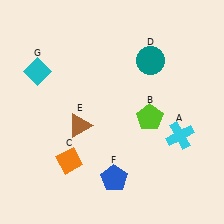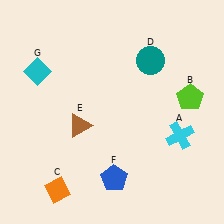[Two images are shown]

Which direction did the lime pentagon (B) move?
The lime pentagon (B) moved right.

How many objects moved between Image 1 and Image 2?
2 objects moved between the two images.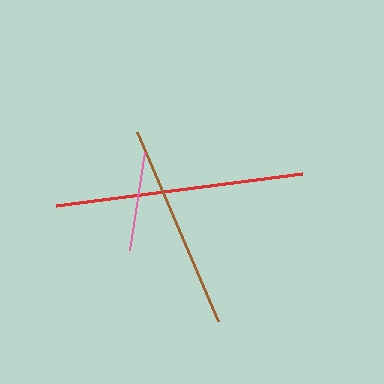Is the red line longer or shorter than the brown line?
The red line is longer than the brown line.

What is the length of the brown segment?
The brown segment is approximately 205 pixels long.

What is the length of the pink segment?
The pink segment is approximately 100 pixels long.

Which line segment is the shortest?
The pink line is the shortest at approximately 100 pixels.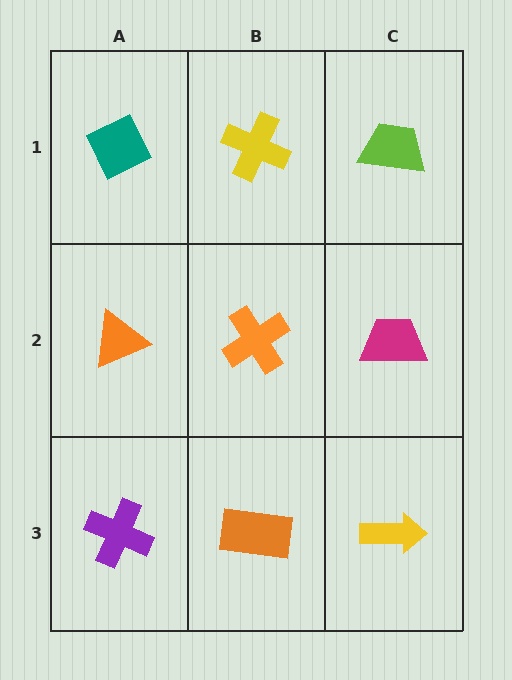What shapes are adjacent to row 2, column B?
A yellow cross (row 1, column B), an orange rectangle (row 3, column B), an orange triangle (row 2, column A), a magenta trapezoid (row 2, column C).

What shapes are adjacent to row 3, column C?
A magenta trapezoid (row 2, column C), an orange rectangle (row 3, column B).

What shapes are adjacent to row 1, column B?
An orange cross (row 2, column B), a teal diamond (row 1, column A), a lime trapezoid (row 1, column C).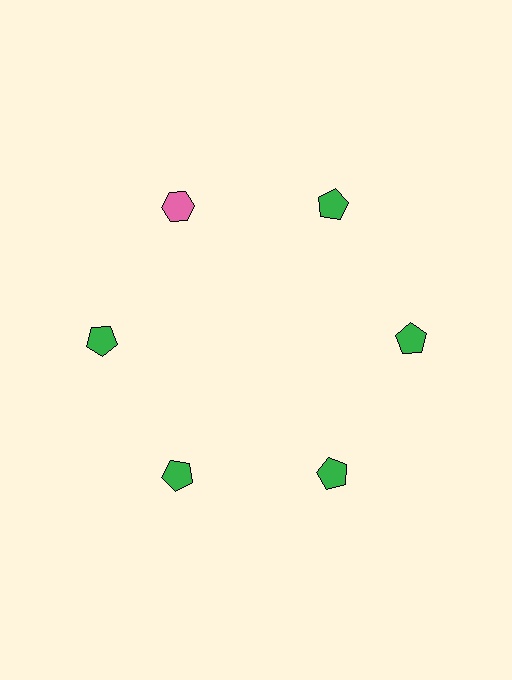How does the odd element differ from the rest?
It differs in both color (pink instead of green) and shape (hexagon instead of pentagon).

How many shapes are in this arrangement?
There are 6 shapes arranged in a ring pattern.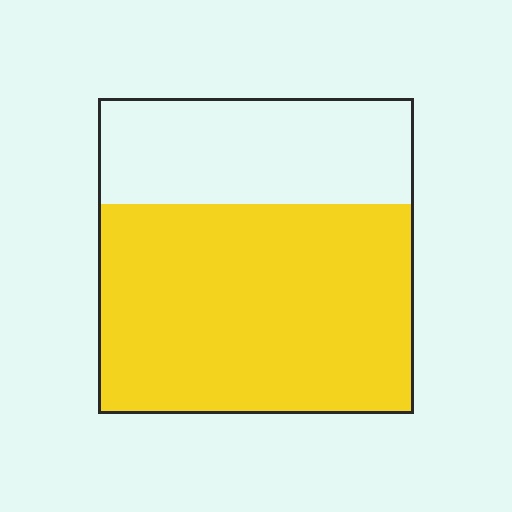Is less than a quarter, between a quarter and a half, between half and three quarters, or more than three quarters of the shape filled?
Between half and three quarters.